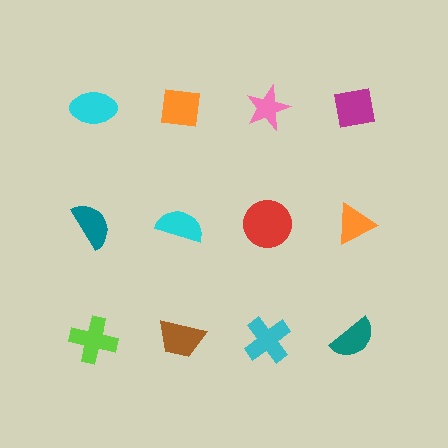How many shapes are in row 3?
4 shapes.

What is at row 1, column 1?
A cyan ellipse.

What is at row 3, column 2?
A brown trapezoid.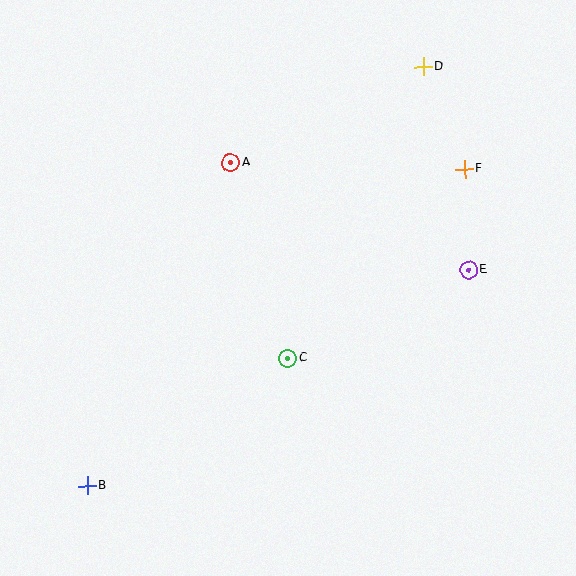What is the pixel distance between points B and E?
The distance between B and E is 438 pixels.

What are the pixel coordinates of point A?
Point A is at (230, 162).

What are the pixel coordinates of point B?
Point B is at (87, 486).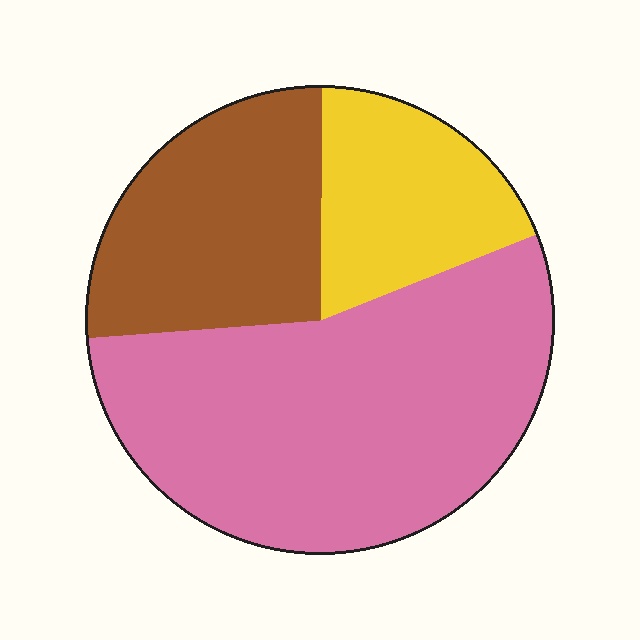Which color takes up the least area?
Yellow, at roughly 20%.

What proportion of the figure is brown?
Brown takes up about one quarter (1/4) of the figure.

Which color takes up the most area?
Pink, at roughly 55%.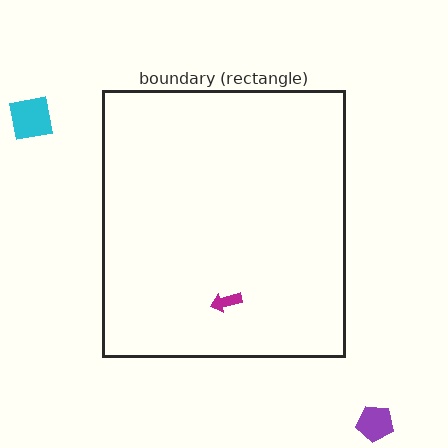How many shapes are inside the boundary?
1 inside, 2 outside.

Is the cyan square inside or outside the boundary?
Outside.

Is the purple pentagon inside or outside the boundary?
Outside.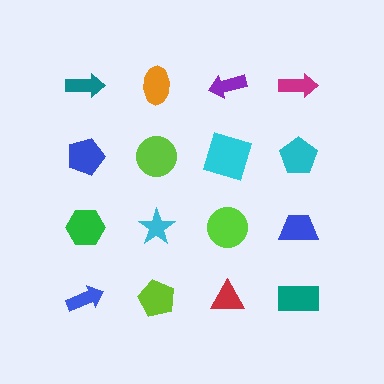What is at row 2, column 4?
A cyan pentagon.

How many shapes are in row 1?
4 shapes.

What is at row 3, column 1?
A green hexagon.